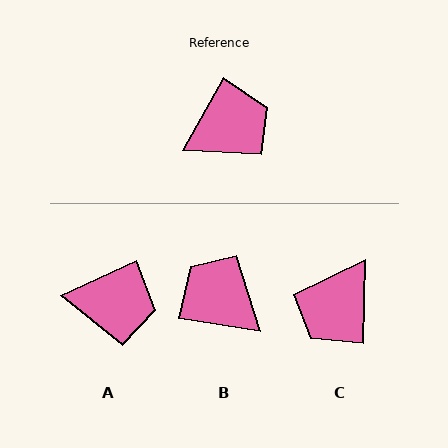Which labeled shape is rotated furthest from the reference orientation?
C, about 151 degrees away.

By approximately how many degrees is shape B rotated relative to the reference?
Approximately 111 degrees counter-clockwise.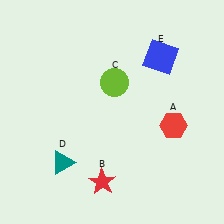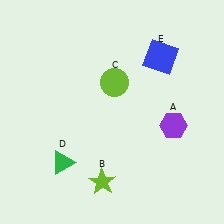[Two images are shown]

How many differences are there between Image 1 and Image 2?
There are 3 differences between the two images.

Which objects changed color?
A changed from red to purple. B changed from red to lime. D changed from teal to green.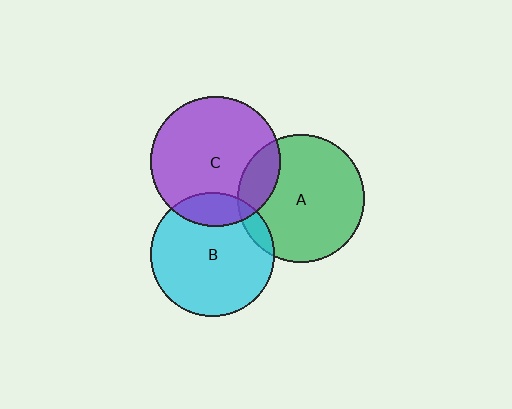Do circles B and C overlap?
Yes.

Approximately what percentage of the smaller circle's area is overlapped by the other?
Approximately 15%.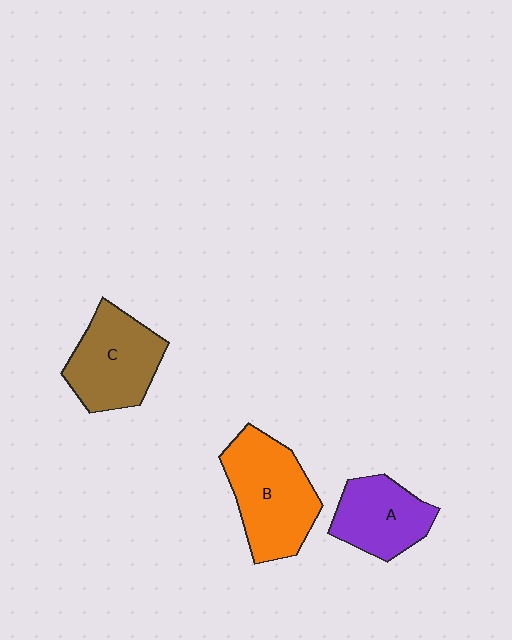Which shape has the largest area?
Shape B (orange).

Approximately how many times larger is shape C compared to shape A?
Approximately 1.2 times.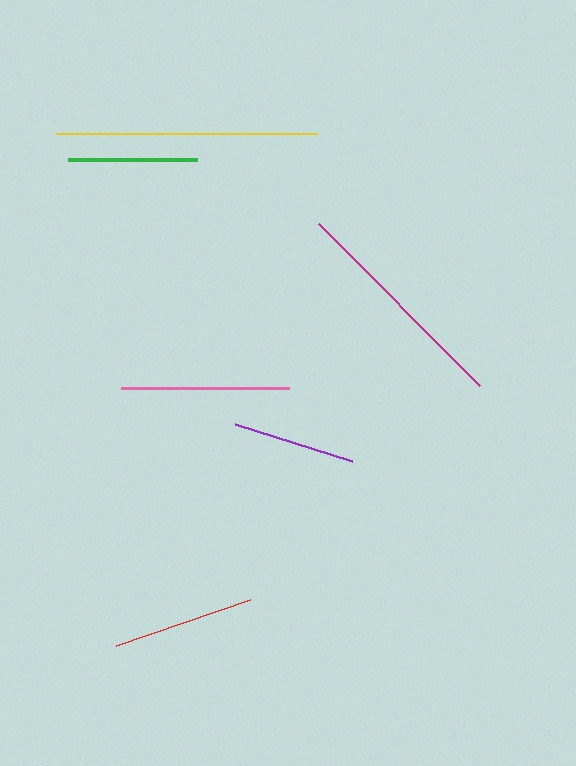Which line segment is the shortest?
The purple line is the shortest at approximately 123 pixels.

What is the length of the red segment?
The red segment is approximately 141 pixels long.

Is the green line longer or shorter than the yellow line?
The yellow line is longer than the green line.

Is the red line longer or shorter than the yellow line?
The yellow line is longer than the red line.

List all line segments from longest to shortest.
From longest to shortest: yellow, magenta, pink, red, green, purple.